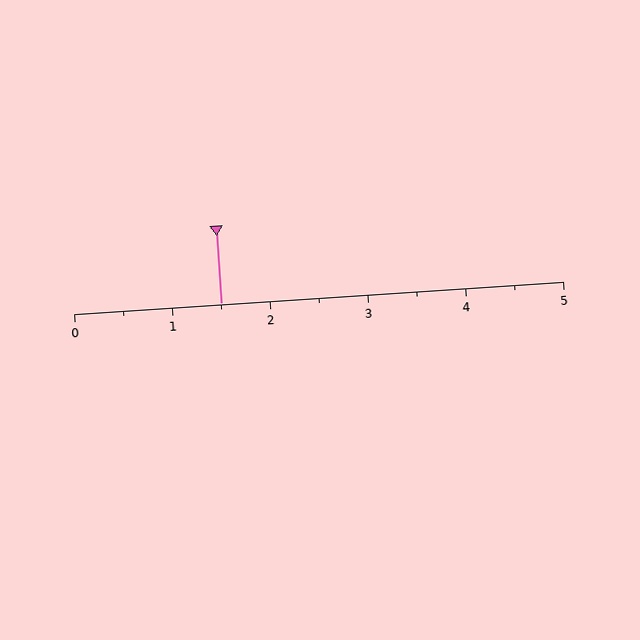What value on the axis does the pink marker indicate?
The marker indicates approximately 1.5.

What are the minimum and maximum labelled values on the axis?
The axis runs from 0 to 5.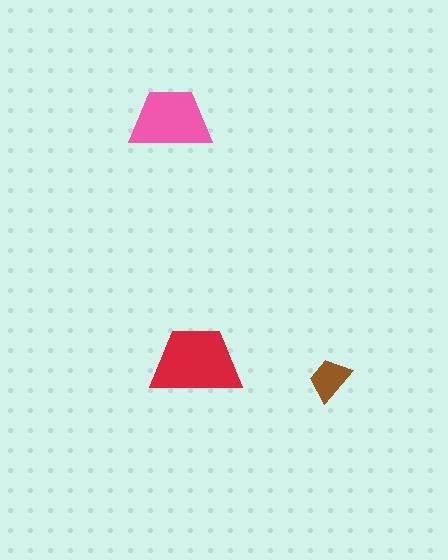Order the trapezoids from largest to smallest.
the red one, the pink one, the brown one.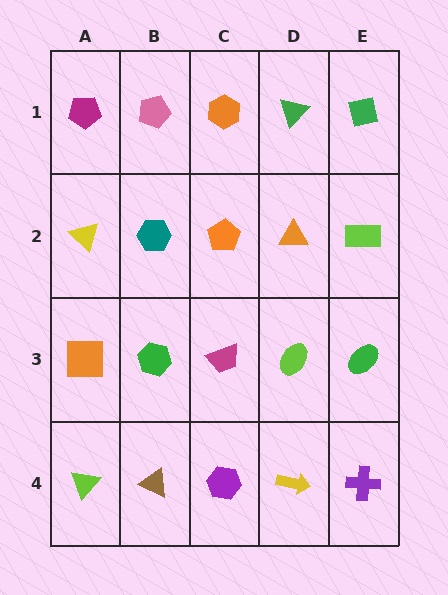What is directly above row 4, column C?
A magenta trapezoid.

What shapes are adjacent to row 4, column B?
A green hexagon (row 3, column B), a lime triangle (row 4, column A), a purple hexagon (row 4, column C).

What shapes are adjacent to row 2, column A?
A magenta pentagon (row 1, column A), an orange square (row 3, column A), a teal hexagon (row 2, column B).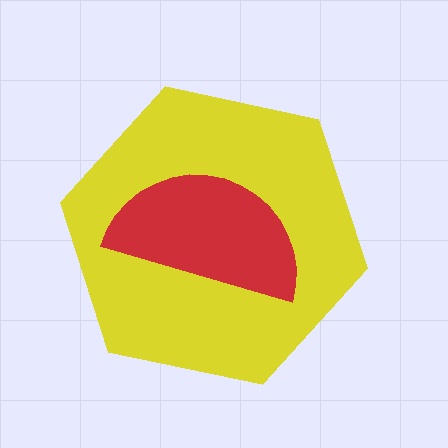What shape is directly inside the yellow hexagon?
The red semicircle.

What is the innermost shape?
The red semicircle.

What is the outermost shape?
The yellow hexagon.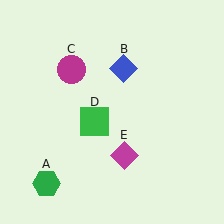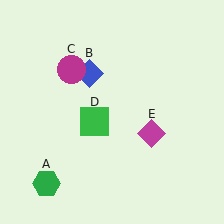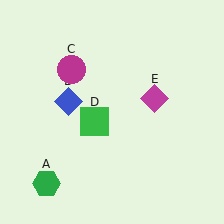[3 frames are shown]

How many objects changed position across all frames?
2 objects changed position: blue diamond (object B), magenta diamond (object E).